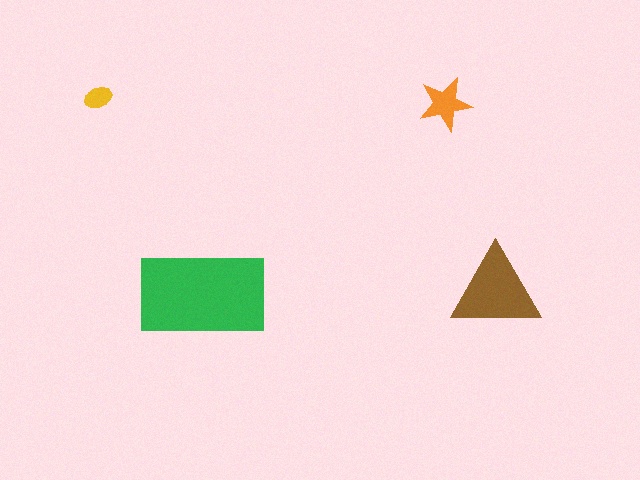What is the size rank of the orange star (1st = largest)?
3rd.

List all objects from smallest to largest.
The yellow ellipse, the orange star, the brown triangle, the green rectangle.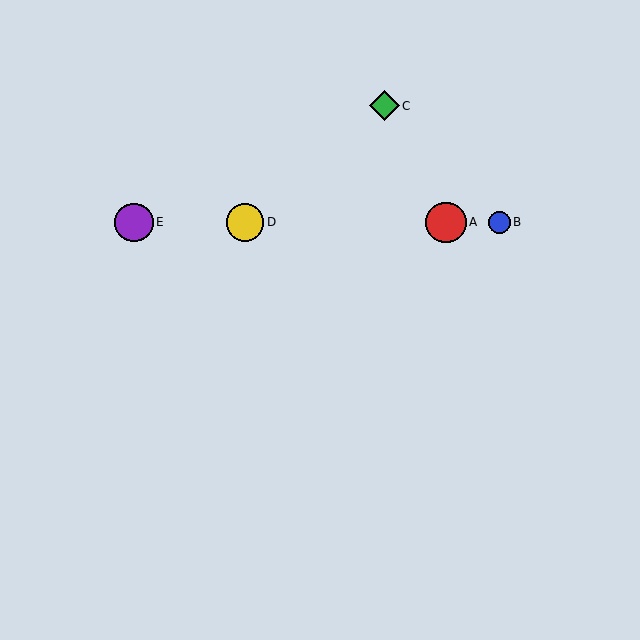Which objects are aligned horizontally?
Objects A, B, D, E are aligned horizontally.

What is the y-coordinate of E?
Object E is at y≈222.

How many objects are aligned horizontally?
4 objects (A, B, D, E) are aligned horizontally.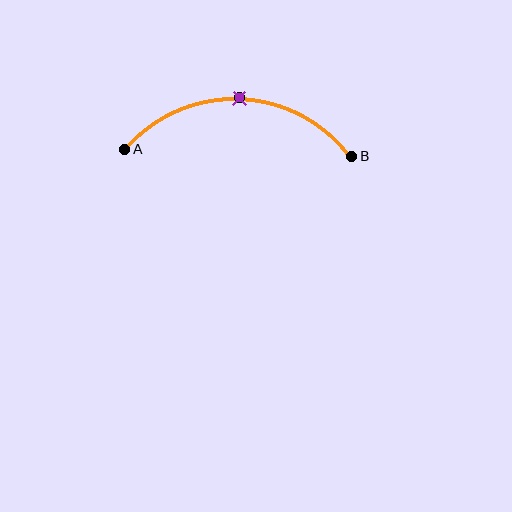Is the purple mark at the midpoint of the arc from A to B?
Yes. The purple mark lies on the arc at equal arc-length from both A and B — it is the arc midpoint.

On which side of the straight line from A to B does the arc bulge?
The arc bulges above the straight line connecting A and B.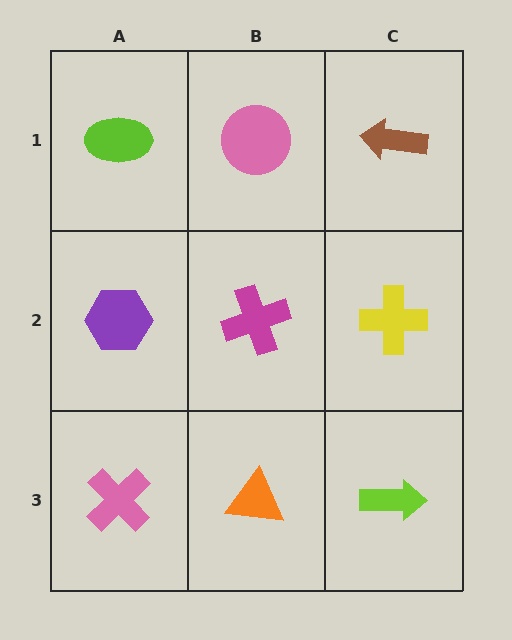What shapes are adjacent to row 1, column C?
A yellow cross (row 2, column C), a pink circle (row 1, column B).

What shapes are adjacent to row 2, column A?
A lime ellipse (row 1, column A), a pink cross (row 3, column A), a magenta cross (row 2, column B).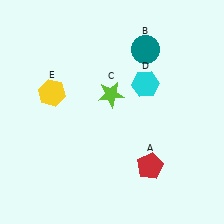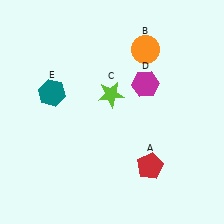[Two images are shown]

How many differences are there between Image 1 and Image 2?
There are 3 differences between the two images.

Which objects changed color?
B changed from teal to orange. D changed from cyan to magenta. E changed from yellow to teal.